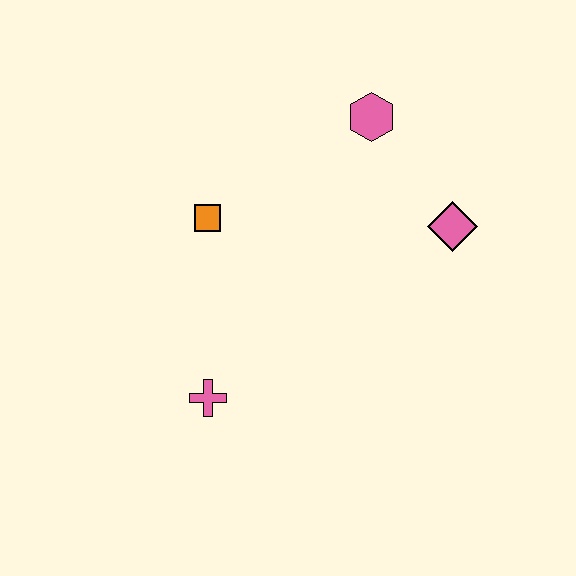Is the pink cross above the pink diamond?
No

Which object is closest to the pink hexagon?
The pink diamond is closest to the pink hexagon.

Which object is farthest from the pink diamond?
The pink cross is farthest from the pink diamond.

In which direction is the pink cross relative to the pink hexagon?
The pink cross is below the pink hexagon.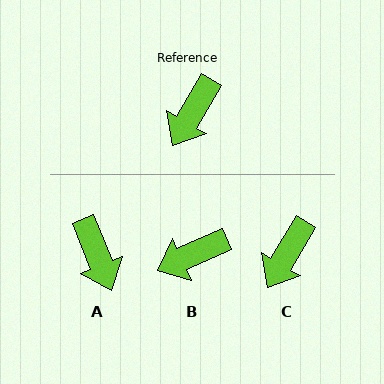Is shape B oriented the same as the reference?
No, it is off by about 35 degrees.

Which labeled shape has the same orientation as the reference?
C.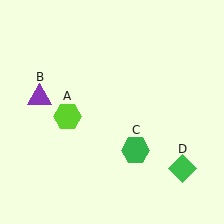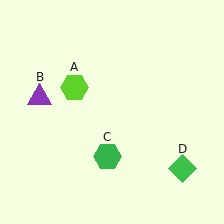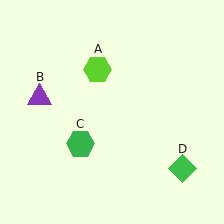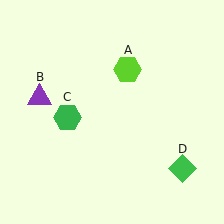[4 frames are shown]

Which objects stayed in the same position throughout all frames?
Purple triangle (object B) and green diamond (object D) remained stationary.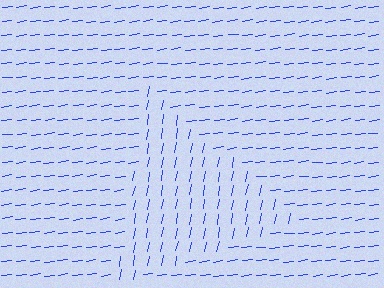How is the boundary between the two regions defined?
The boundary is defined purely by a change in line orientation (approximately 72 degrees difference). All lines are the same color and thickness.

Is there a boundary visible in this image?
Yes, there is a texture boundary formed by a change in line orientation.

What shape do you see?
I see a triangle.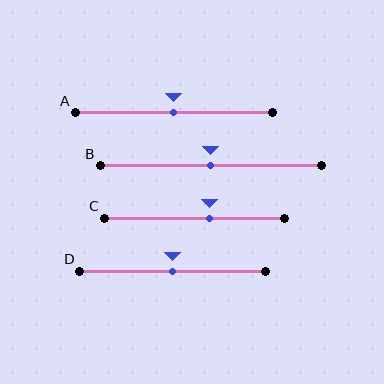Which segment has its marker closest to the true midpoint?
Segment A has its marker closest to the true midpoint.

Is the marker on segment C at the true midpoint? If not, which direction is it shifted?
No, the marker on segment C is shifted to the right by about 8% of the segment length.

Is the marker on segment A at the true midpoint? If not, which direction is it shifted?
Yes, the marker on segment A is at the true midpoint.